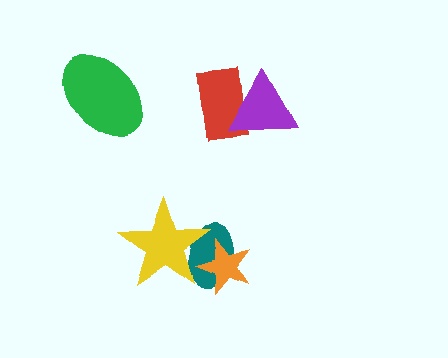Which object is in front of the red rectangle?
The purple triangle is in front of the red rectangle.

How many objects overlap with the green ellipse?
0 objects overlap with the green ellipse.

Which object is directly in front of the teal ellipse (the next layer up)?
The yellow star is directly in front of the teal ellipse.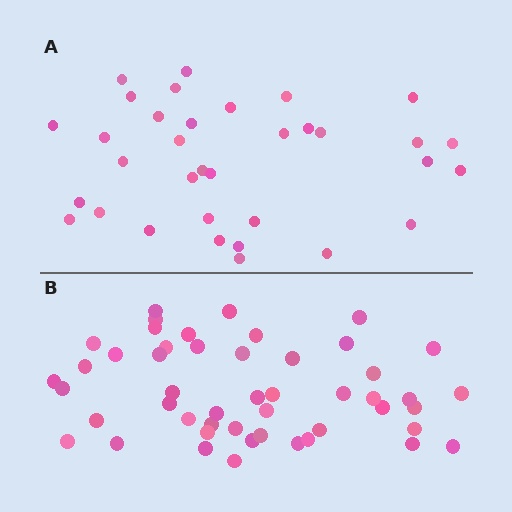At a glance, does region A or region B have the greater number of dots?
Region B (the bottom region) has more dots.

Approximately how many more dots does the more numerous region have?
Region B has approximately 15 more dots than region A.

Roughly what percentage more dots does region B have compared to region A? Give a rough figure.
About 45% more.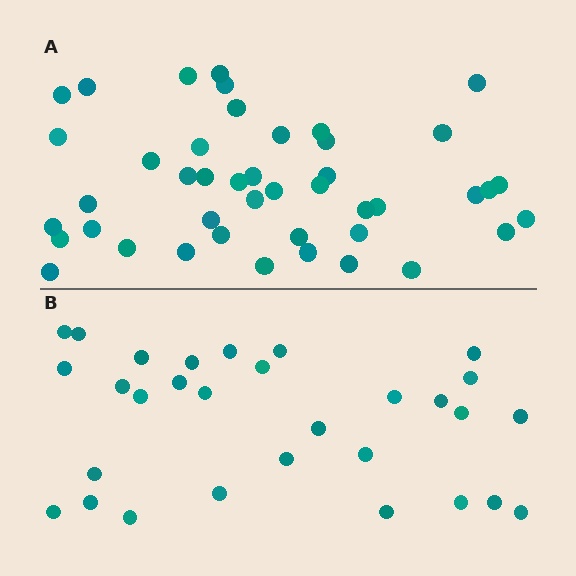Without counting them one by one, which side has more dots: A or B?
Region A (the top region) has more dots.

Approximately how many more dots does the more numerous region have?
Region A has approximately 15 more dots than region B.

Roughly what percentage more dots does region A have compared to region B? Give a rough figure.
About 45% more.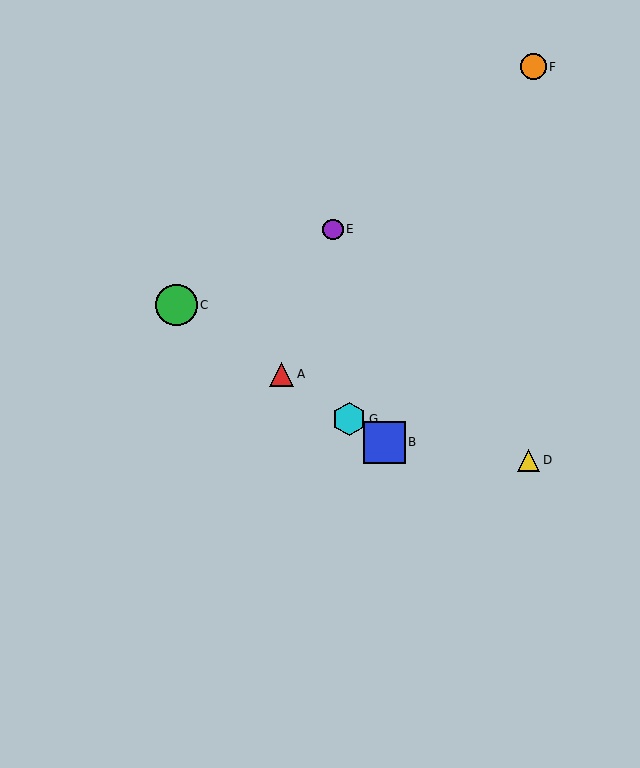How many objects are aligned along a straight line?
4 objects (A, B, C, G) are aligned along a straight line.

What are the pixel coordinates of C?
Object C is at (177, 305).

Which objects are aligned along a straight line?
Objects A, B, C, G are aligned along a straight line.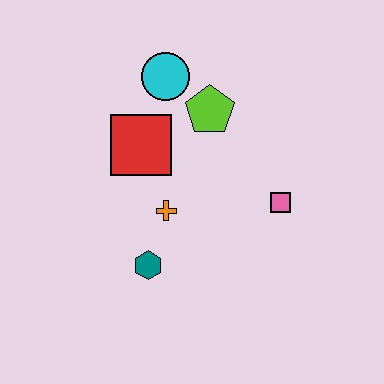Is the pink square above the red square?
No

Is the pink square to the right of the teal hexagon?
Yes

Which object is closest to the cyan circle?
The lime pentagon is closest to the cyan circle.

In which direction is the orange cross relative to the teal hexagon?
The orange cross is above the teal hexagon.